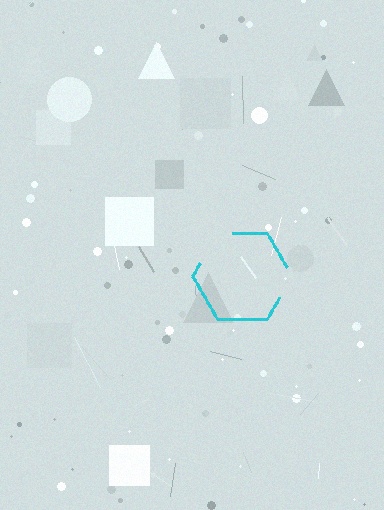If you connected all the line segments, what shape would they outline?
They would outline a hexagon.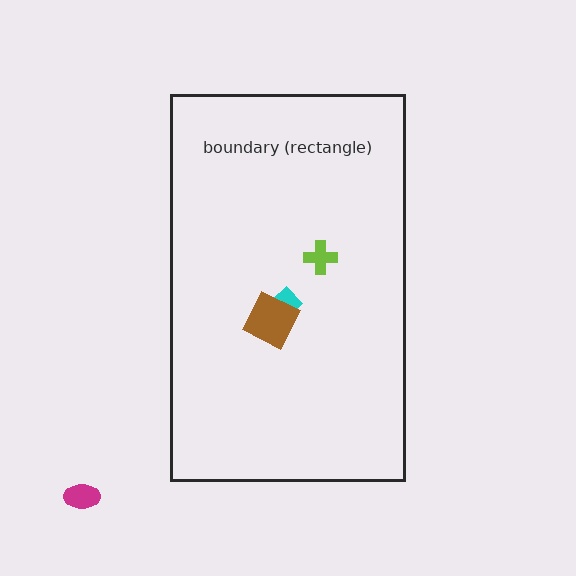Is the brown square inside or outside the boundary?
Inside.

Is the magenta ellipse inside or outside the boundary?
Outside.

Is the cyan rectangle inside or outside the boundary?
Inside.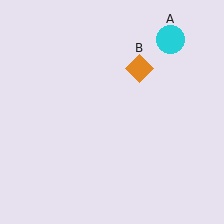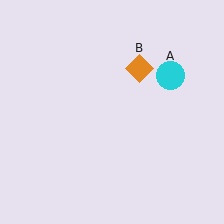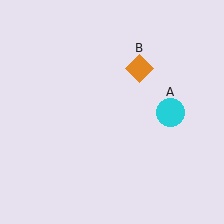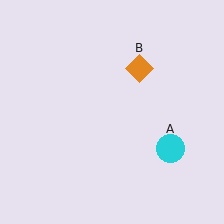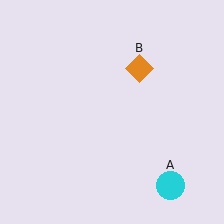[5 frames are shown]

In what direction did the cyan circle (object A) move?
The cyan circle (object A) moved down.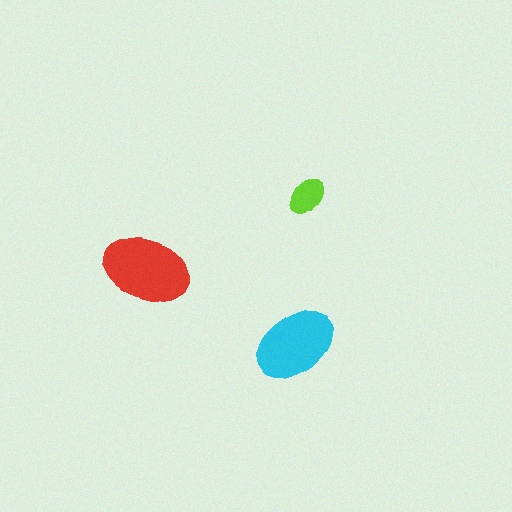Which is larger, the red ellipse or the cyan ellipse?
The red one.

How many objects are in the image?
There are 3 objects in the image.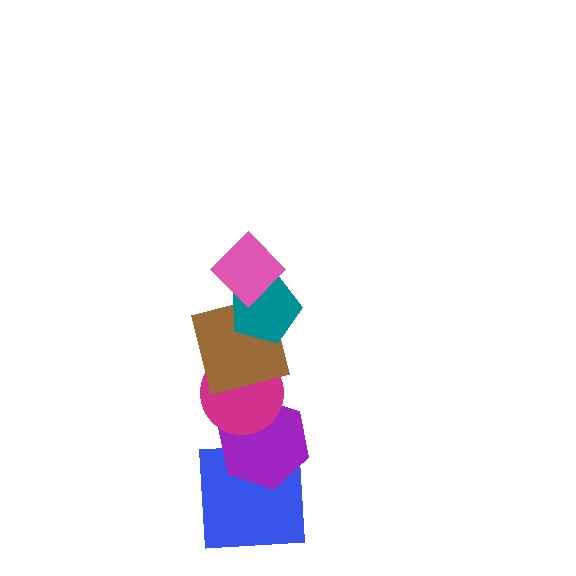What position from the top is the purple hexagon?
The purple hexagon is 5th from the top.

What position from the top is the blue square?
The blue square is 6th from the top.